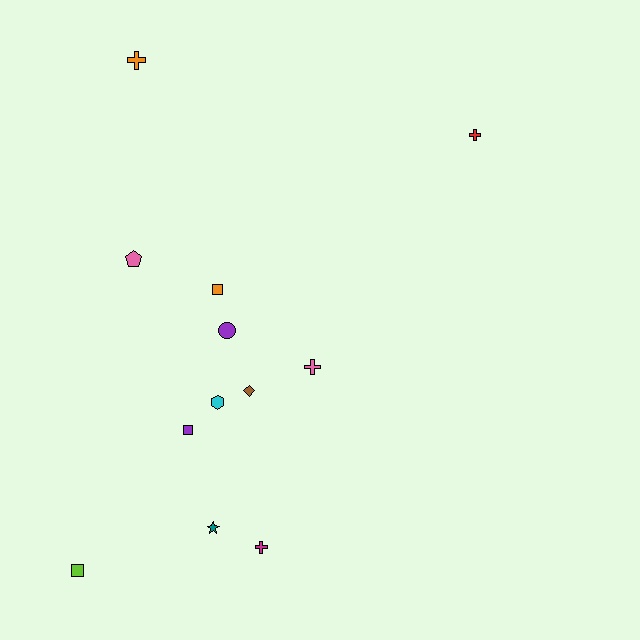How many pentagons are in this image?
There is 1 pentagon.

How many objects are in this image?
There are 12 objects.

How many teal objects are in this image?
There is 1 teal object.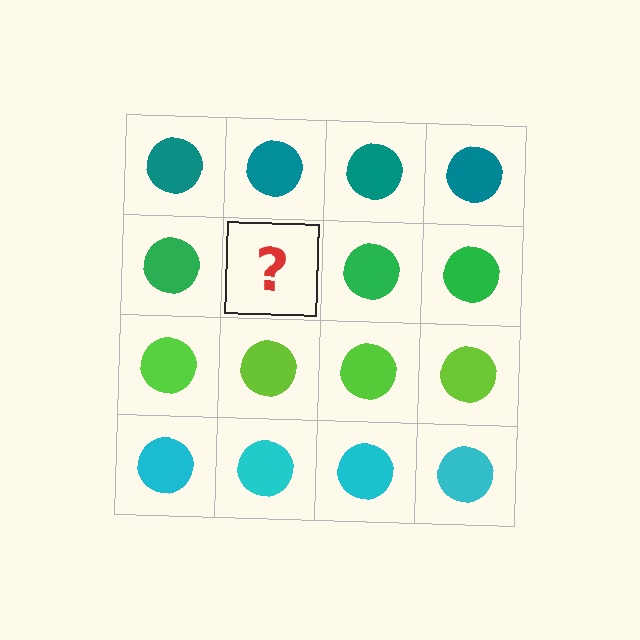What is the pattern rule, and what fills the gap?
The rule is that each row has a consistent color. The gap should be filled with a green circle.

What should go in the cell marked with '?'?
The missing cell should contain a green circle.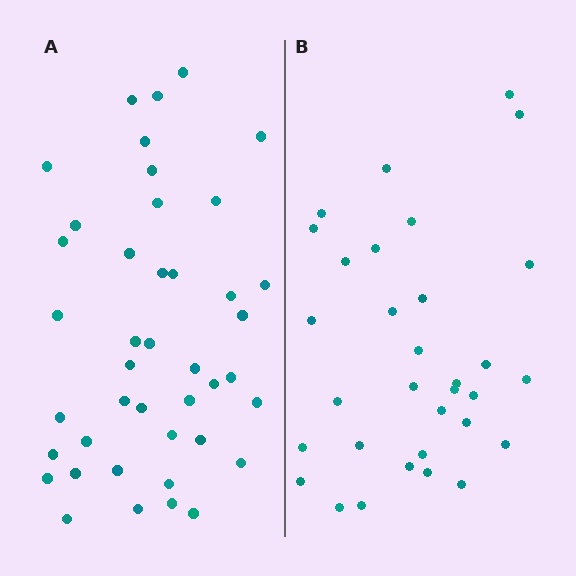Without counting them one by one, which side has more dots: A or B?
Region A (the left region) has more dots.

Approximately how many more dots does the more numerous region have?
Region A has roughly 10 or so more dots than region B.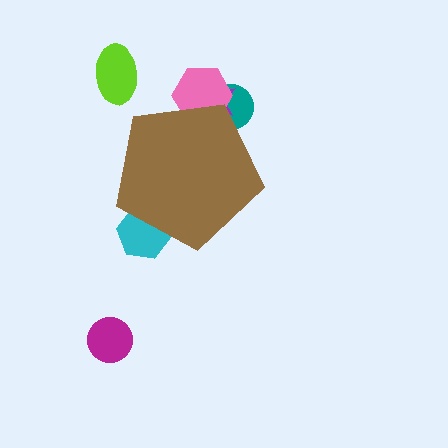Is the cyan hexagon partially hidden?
Yes, the cyan hexagon is partially hidden behind the brown pentagon.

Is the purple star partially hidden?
Yes, the purple star is partially hidden behind the brown pentagon.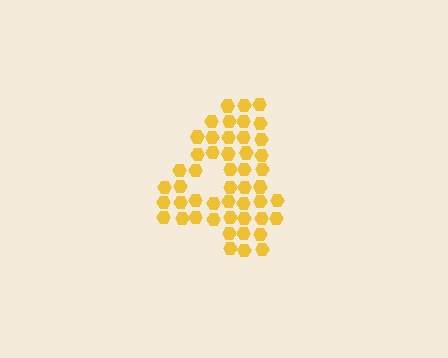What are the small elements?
The small elements are hexagons.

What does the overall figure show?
The overall figure shows the digit 4.